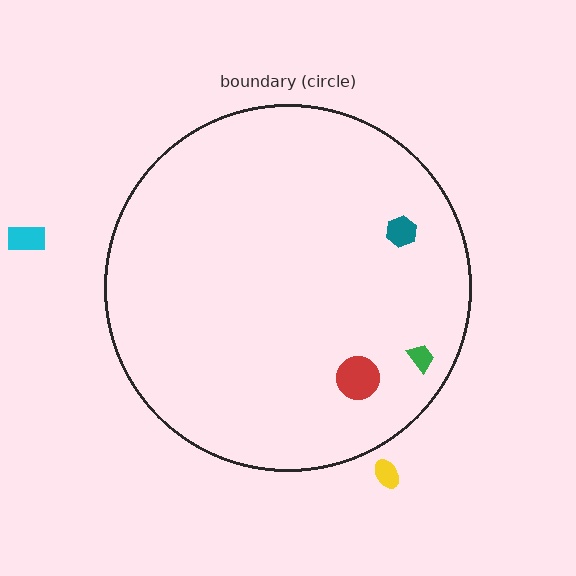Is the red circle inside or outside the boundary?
Inside.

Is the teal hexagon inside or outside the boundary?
Inside.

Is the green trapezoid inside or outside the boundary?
Inside.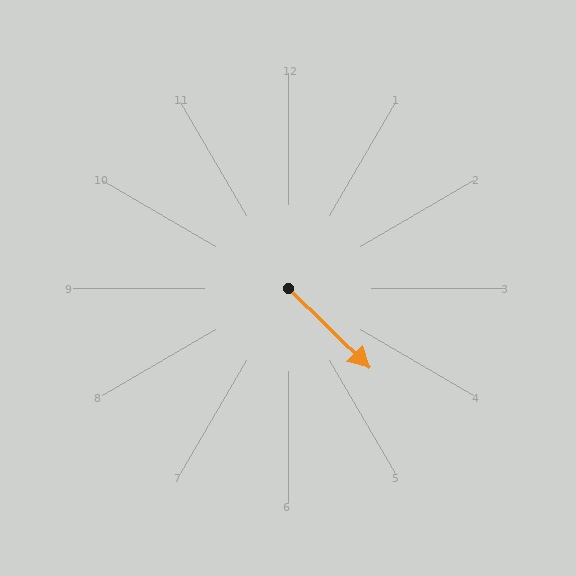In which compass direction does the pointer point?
Southeast.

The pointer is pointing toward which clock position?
Roughly 4 o'clock.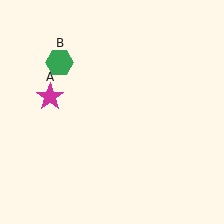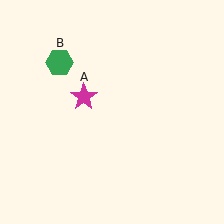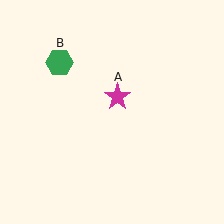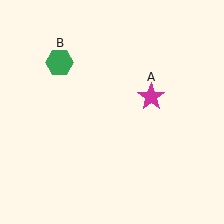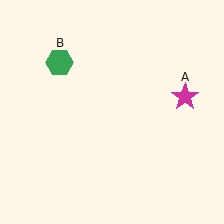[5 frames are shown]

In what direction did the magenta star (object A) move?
The magenta star (object A) moved right.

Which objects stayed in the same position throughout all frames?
Green hexagon (object B) remained stationary.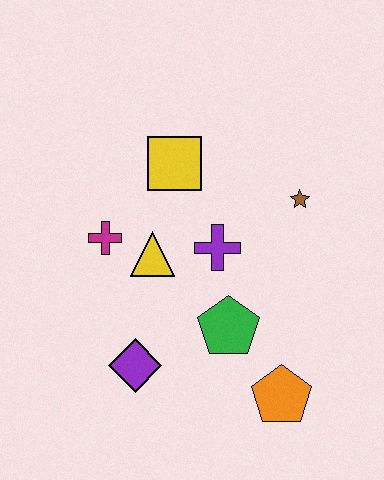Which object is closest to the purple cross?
The yellow triangle is closest to the purple cross.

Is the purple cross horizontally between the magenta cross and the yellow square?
No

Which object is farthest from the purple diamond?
The brown star is farthest from the purple diamond.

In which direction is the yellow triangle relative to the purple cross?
The yellow triangle is to the left of the purple cross.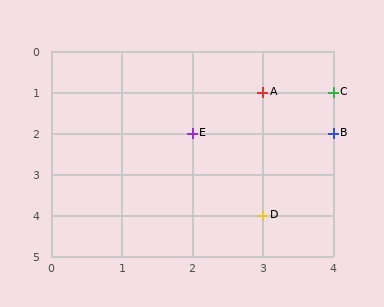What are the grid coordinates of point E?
Point E is at grid coordinates (2, 2).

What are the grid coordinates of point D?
Point D is at grid coordinates (3, 4).